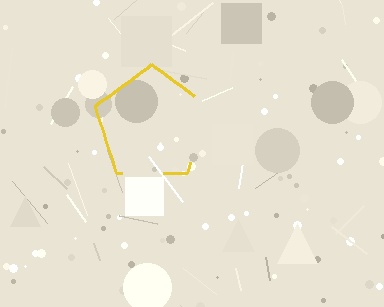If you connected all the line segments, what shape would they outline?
They would outline a pentagon.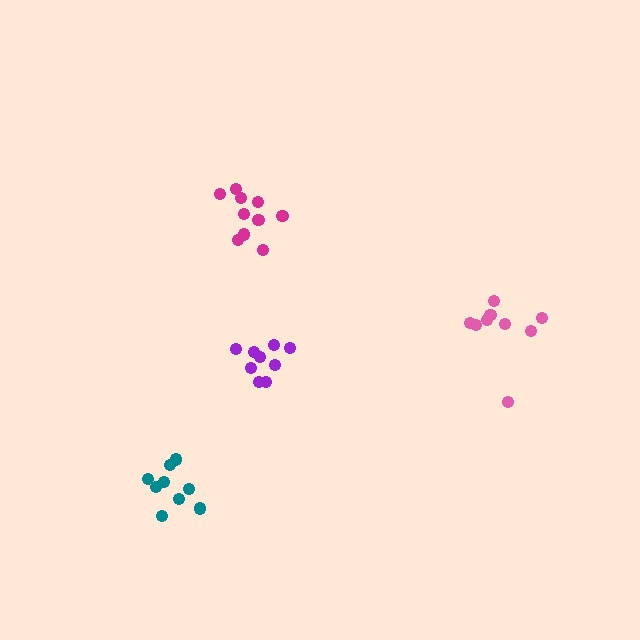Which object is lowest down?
The teal cluster is bottommost.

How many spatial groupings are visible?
There are 4 spatial groupings.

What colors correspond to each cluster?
The clusters are colored: teal, purple, magenta, pink.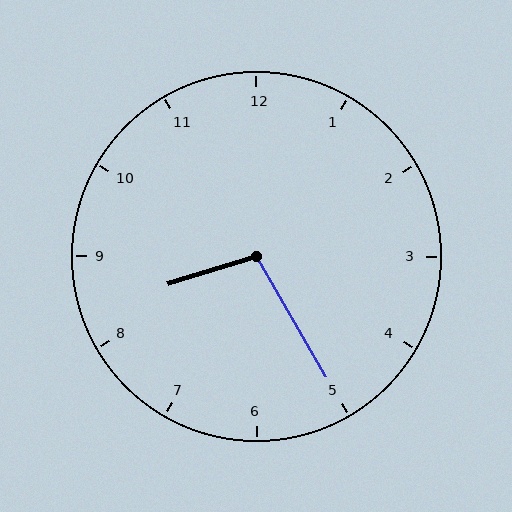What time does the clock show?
8:25.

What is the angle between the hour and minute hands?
Approximately 102 degrees.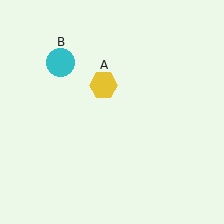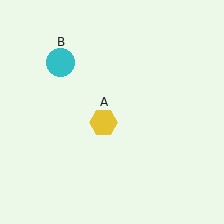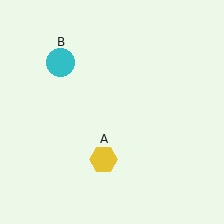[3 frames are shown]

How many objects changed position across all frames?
1 object changed position: yellow hexagon (object A).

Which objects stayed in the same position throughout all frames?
Cyan circle (object B) remained stationary.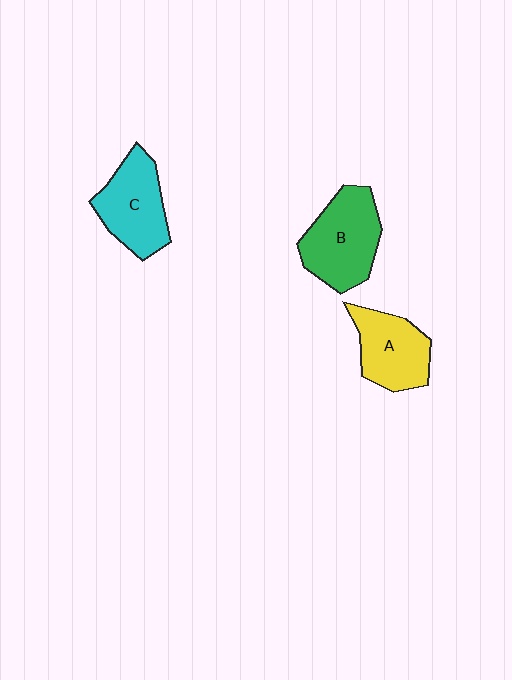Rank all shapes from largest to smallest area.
From largest to smallest: B (green), C (cyan), A (yellow).